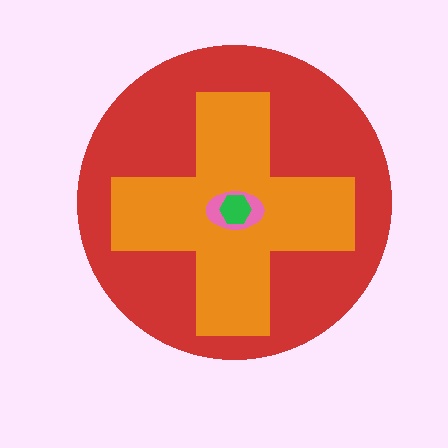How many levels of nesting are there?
4.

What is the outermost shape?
The red circle.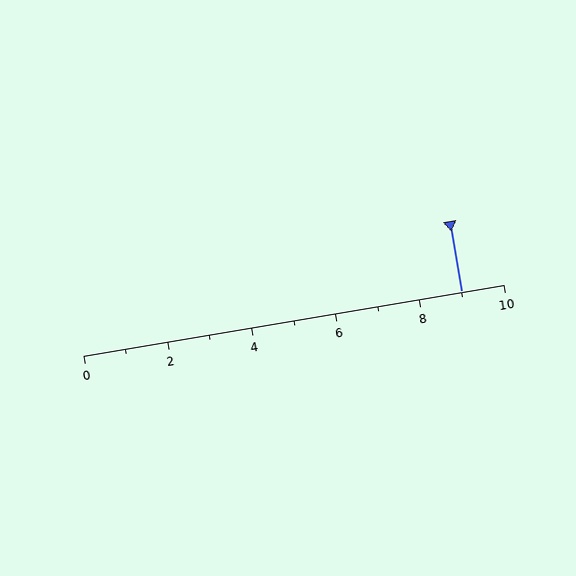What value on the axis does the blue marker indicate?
The marker indicates approximately 9.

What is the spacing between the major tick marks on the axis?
The major ticks are spaced 2 apart.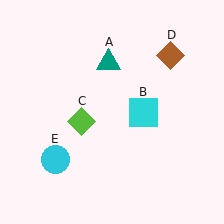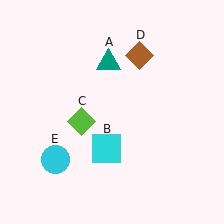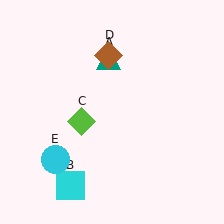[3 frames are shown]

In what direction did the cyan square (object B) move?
The cyan square (object B) moved down and to the left.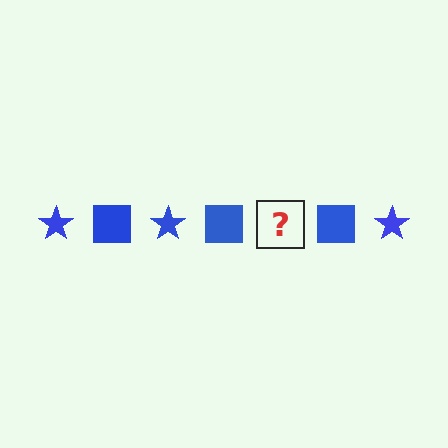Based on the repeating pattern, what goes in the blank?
The blank should be a blue star.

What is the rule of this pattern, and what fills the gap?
The rule is that the pattern cycles through star, square shapes in blue. The gap should be filled with a blue star.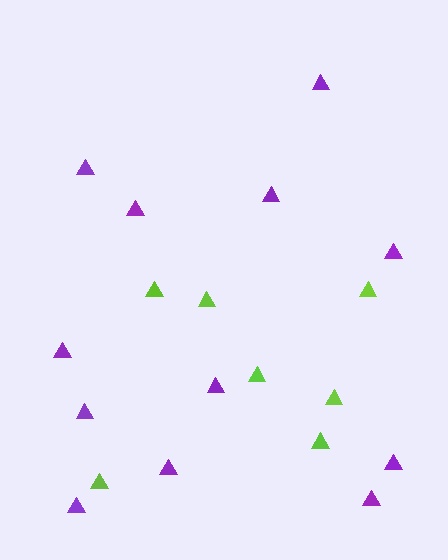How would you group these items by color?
There are 2 groups: one group of lime triangles (7) and one group of purple triangles (12).